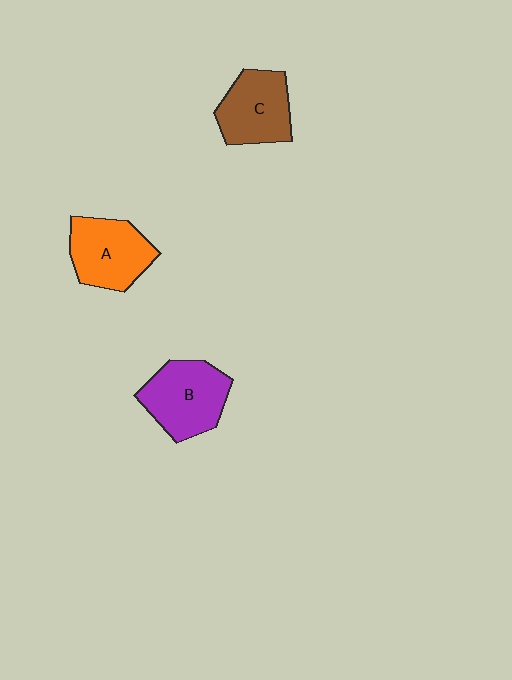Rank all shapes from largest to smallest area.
From largest to smallest: B (purple), A (orange), C (brown).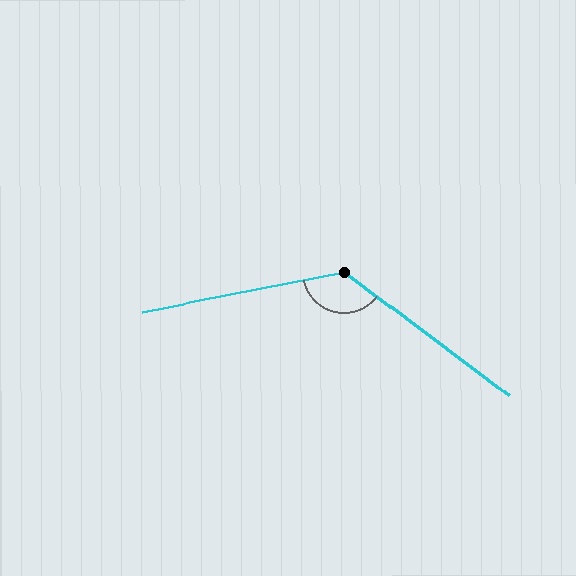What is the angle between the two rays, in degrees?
Approximately 132 degrees.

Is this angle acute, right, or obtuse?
It is obtuse.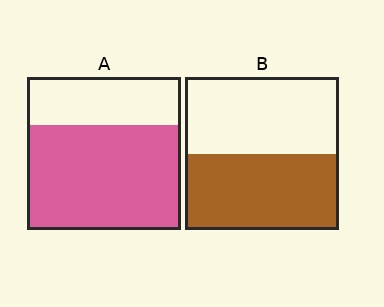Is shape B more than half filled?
Roughly half.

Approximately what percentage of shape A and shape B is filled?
A is approximately 70% and B is approximately 50%.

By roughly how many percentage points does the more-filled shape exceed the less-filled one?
By roughly 20 percentage points (A over B).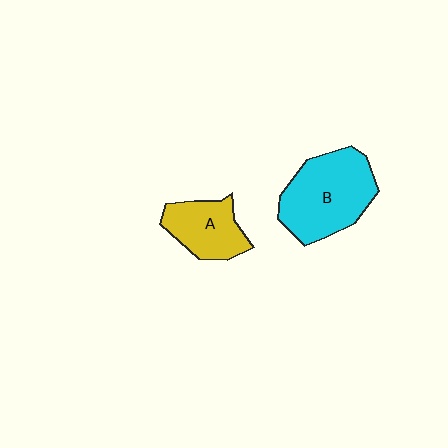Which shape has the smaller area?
Shape A (yellow).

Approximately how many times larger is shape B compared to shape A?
Approximately 1.7 times.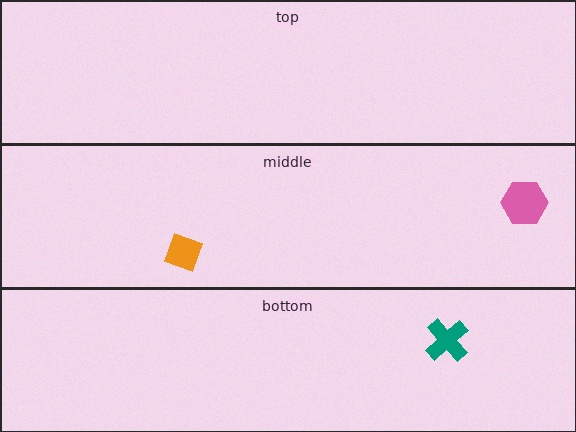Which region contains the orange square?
The middle region.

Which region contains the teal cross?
The bottom region.